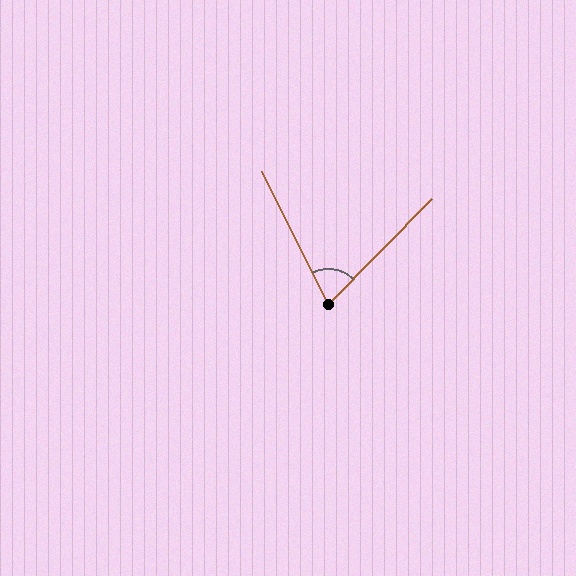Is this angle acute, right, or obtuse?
It is acute.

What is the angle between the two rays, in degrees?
Approximately 71 degrees.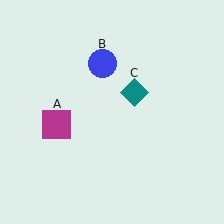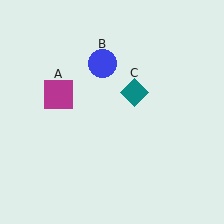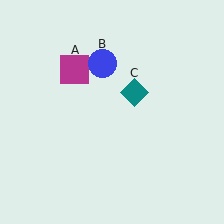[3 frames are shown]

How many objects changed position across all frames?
1 object changed position: magenta square (object A).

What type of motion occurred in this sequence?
The magenta square (object A) rotated clockwise around the center of the scene.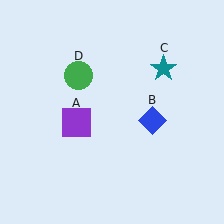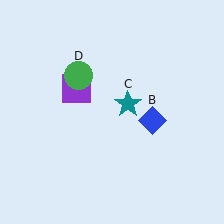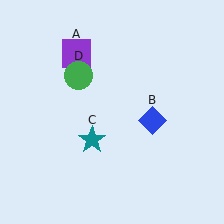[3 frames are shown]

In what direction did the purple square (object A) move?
The purple square (object A) moved up.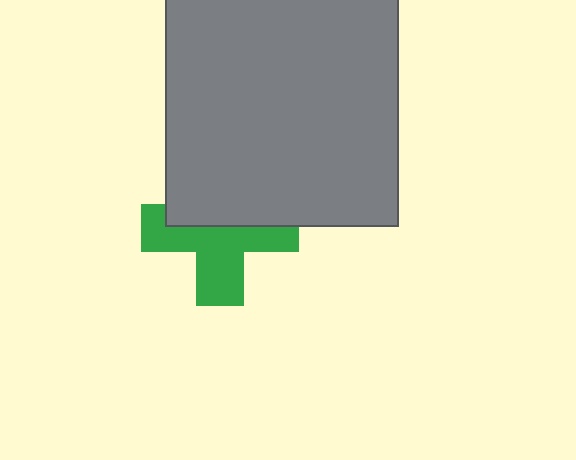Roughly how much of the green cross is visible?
About half of it is visible (roughly 55%).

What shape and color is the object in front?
The object in front is a gray square.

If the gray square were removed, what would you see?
You would see the complete green cross.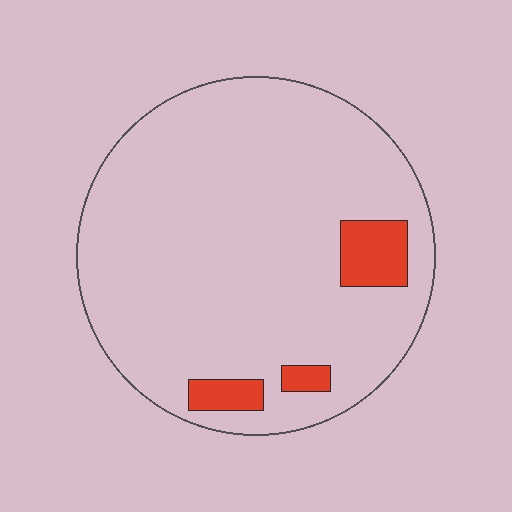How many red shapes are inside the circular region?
3.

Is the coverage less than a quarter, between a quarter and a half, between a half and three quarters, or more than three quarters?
Less than a quarter.